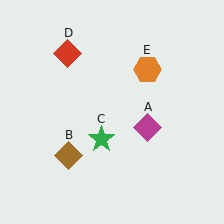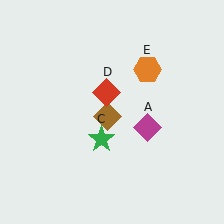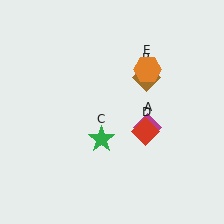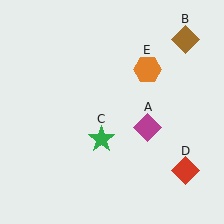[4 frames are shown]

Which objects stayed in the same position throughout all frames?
Magenta diamond (object A) and green star (object C) and orange hexagon (object E) remained stationary.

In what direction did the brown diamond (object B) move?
The brown diamond (object B) moved up and to the right.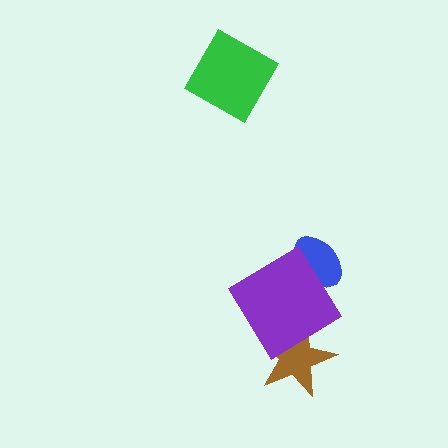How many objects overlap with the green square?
0 objects overlap with the green square.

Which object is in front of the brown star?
The purple diamond is in front of the brown star.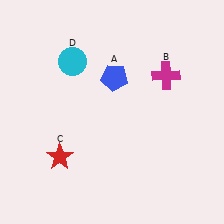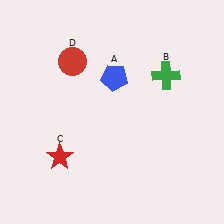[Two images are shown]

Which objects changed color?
B changed from magenta to green. D changed from cyan to red.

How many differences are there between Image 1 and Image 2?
There are 2 differences between the two images.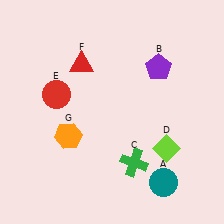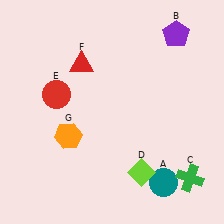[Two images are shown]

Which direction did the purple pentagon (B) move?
The purple pentagon (B) moved up.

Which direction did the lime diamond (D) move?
The lime diamond (D) moved left.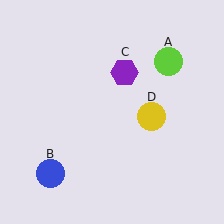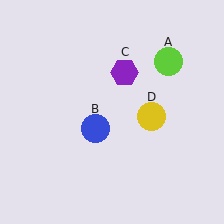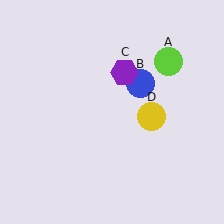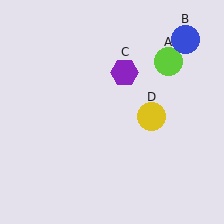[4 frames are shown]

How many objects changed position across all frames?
1 object changed position: blue circle (object B).